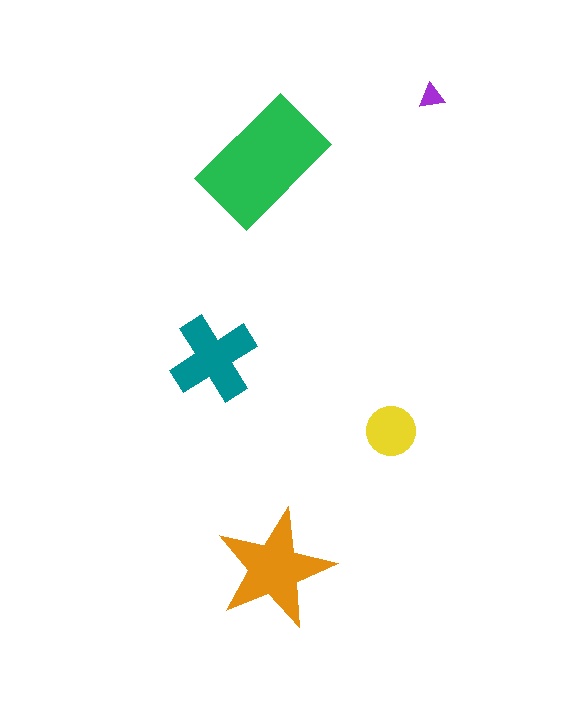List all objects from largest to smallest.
The green rectangle, the orange star, the teal cross, the yellow circle, the purple triangle.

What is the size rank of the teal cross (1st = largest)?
3rd.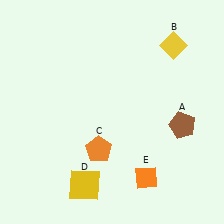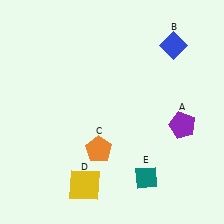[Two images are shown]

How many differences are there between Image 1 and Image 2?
There are 3 differences between the two images.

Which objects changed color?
A changed from brown to purple. B changed from yellow to blue. E changed from orange to teal.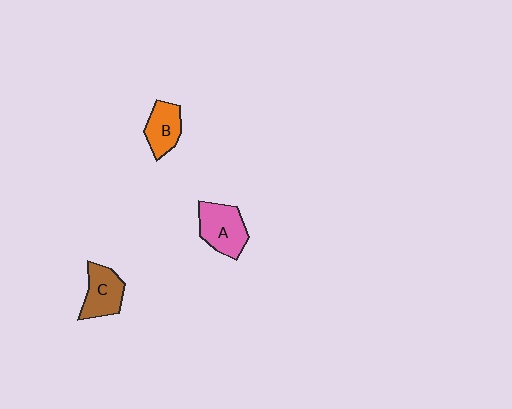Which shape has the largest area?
Shape A (pink).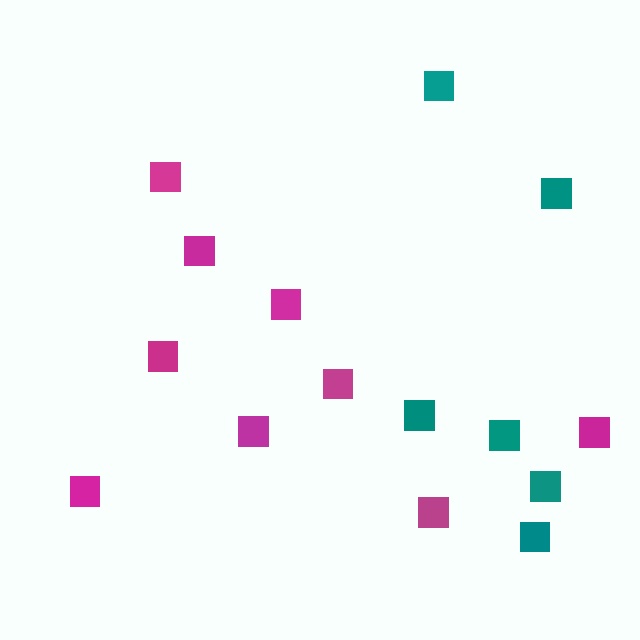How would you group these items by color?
There are 2 groups: one group of teal squares (6) and one group of magenta squares (9).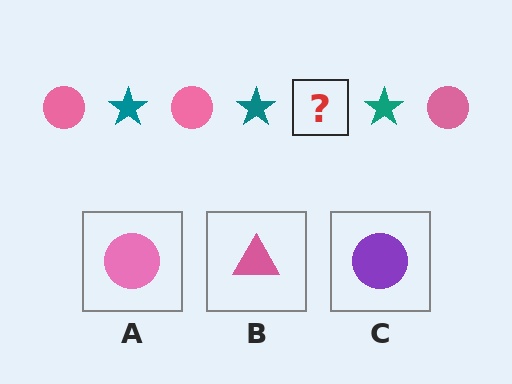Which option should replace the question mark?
Option A.